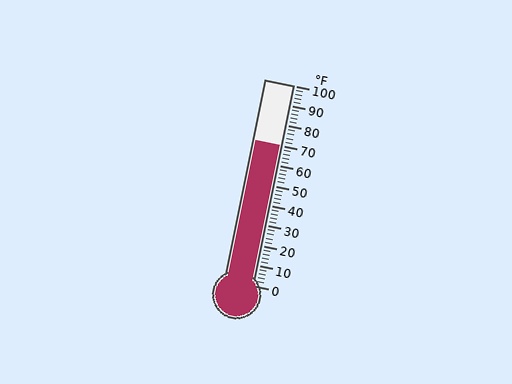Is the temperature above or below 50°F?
The temperature is above 50°F.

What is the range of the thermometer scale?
The thermometer scale ranges from 0°F to 100°F.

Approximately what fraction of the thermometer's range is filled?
The thermometer is filled to approximately 70% of its range.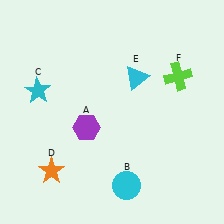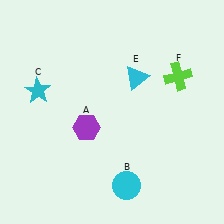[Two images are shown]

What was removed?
The orange star (D) was removed in Image 2.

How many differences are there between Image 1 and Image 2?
There is 1 difference between the two images.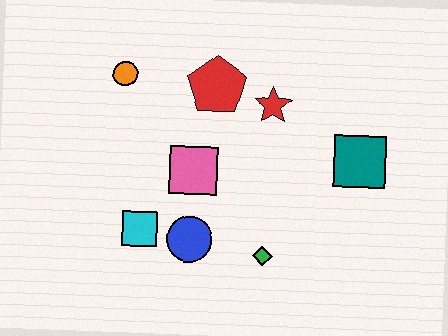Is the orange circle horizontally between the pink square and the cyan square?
No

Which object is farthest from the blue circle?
The teal square is farthest from the blue circle.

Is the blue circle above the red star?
No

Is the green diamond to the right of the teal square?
No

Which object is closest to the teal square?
The red star is closest to the teal square.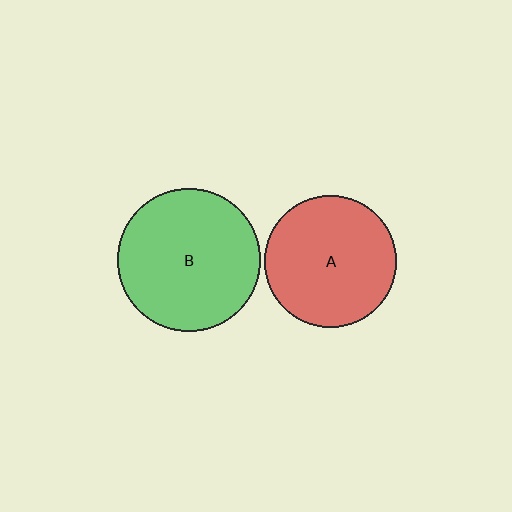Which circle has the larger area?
Circle B (green).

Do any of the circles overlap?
No, none of the circles overlap.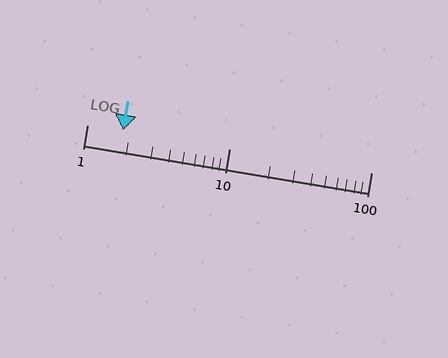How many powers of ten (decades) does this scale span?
The scale spans 2 decades, from 1 to 100.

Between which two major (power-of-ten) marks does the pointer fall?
The pointer is between 1 and 10.